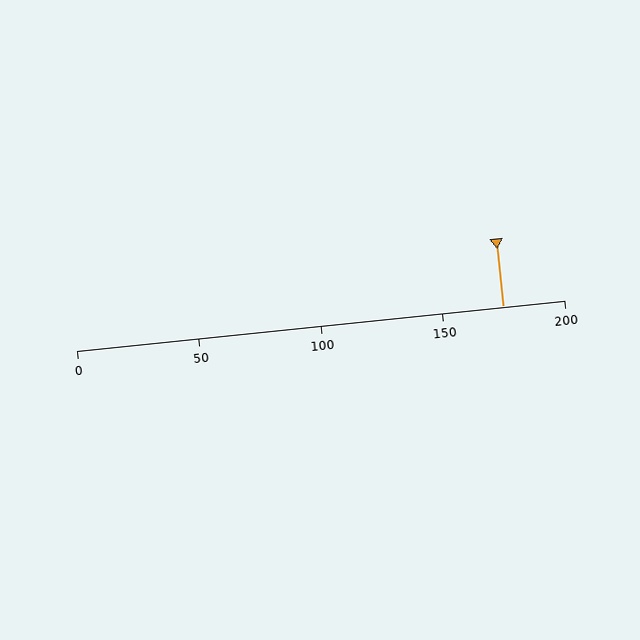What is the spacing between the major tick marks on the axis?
The major ticks are spaced 50 apart.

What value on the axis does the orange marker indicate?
The marker indicates approximately 175.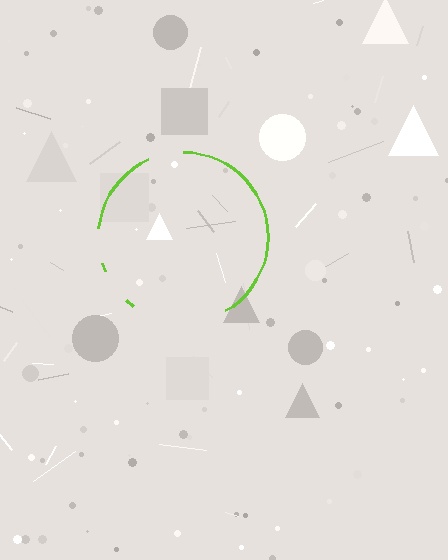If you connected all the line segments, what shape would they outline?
They would outline a circle.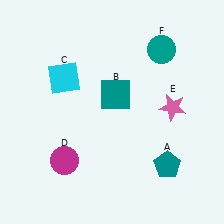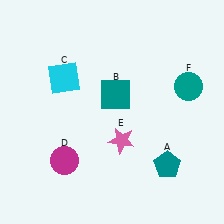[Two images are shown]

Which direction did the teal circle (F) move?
The teal circle (F) moved down.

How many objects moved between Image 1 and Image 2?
2 objects moved between the two images.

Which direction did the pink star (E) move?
The pink star (E) moved left.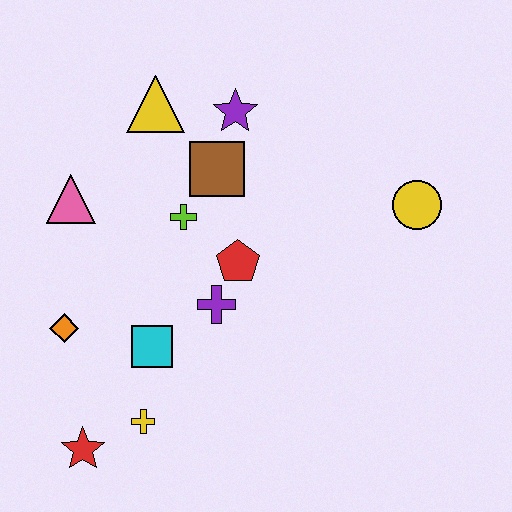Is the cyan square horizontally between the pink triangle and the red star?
No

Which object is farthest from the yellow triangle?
The red star is farthest from the yellow triangle.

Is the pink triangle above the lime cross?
Yes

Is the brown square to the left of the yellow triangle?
No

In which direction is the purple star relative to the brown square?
The purple star is above the brown square.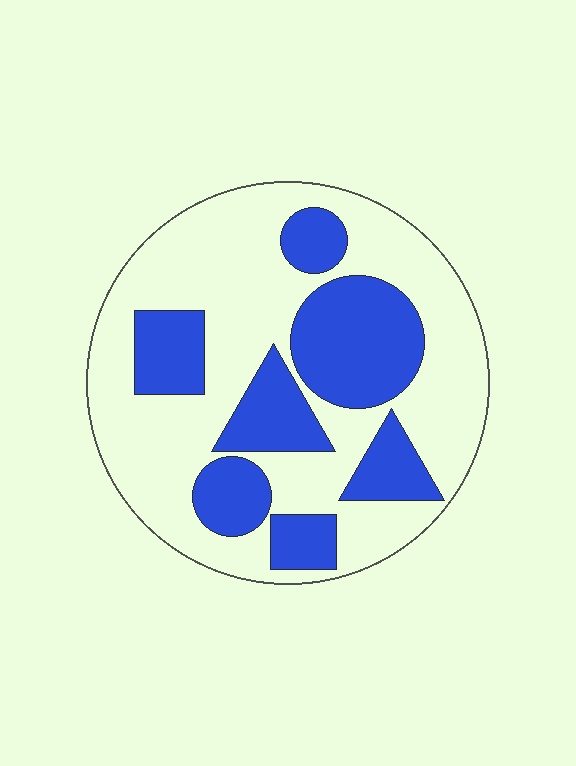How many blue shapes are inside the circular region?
7.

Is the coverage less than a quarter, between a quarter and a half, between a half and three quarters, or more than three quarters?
Between a quarter and a half.